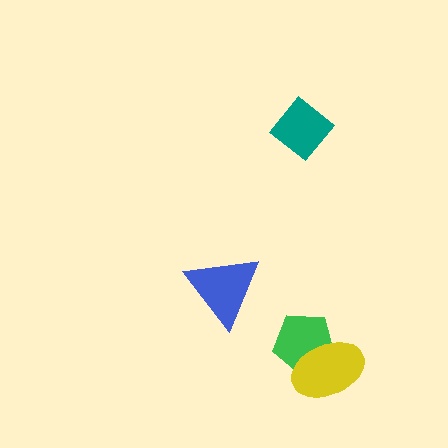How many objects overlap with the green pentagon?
1 object overlaps with the green pentagon.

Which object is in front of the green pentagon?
The yellow ellipse is in front of the green pentagon.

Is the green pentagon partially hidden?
Yes, it is partially covered by another shape.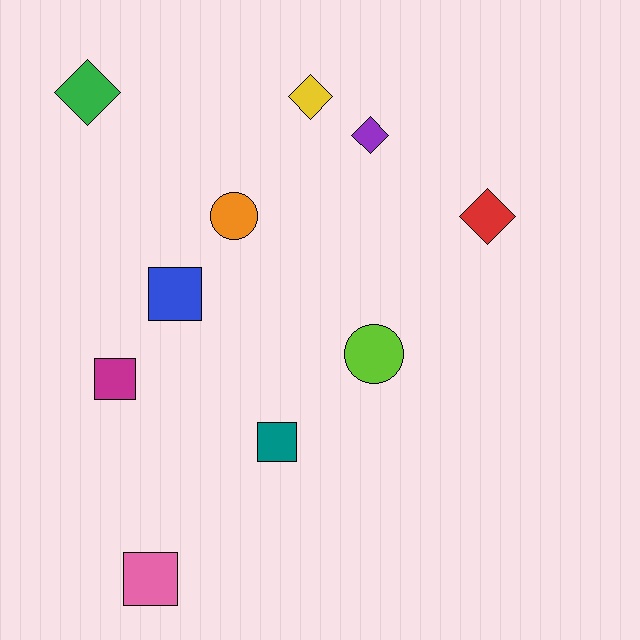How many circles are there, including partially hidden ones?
There are 2 circles.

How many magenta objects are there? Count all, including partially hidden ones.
There is 1 magenta object.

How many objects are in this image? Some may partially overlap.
There are 10 objects.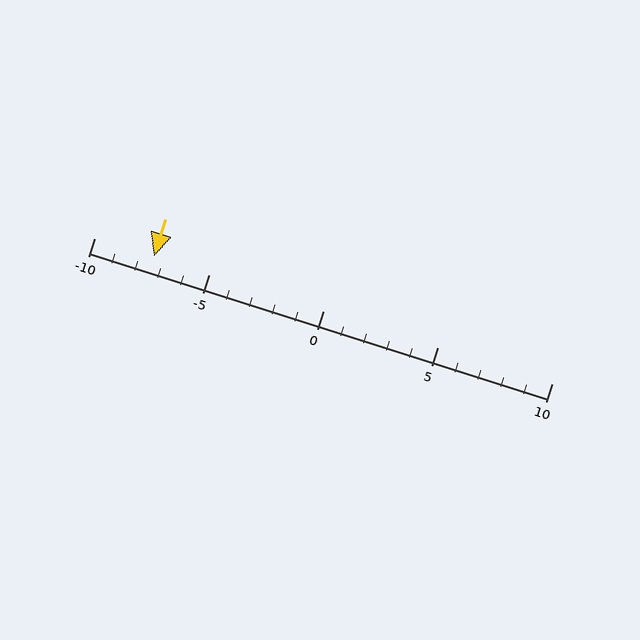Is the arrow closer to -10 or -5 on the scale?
The arrow is closer to -5.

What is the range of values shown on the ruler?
The ruler shows values from -10 to 10.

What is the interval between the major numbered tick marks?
The major tick marks are spaced 5 units apart.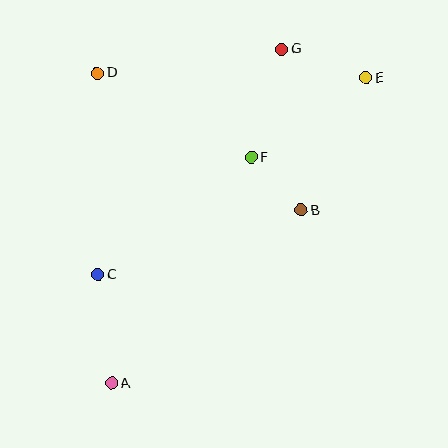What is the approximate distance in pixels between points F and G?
The distance between F and G is approximately 112 pixels.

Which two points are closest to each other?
Points B and F are closest to each other.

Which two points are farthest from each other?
Points A and E are farthest from each other.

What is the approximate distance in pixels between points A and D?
The distance between A and D is approximately 311 pixels.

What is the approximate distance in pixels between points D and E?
The distance between D and E is approximately 269 pixels.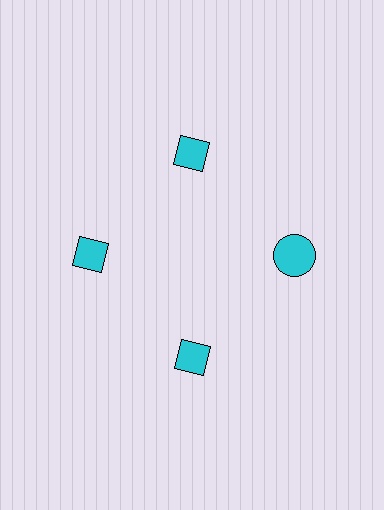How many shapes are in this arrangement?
There are 4 shapes arranged in a ring pattern.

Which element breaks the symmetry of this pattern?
The cyan circle at roughly the 3 o'clock position breaks the symmetry. All other shapes are cyan diamonds.